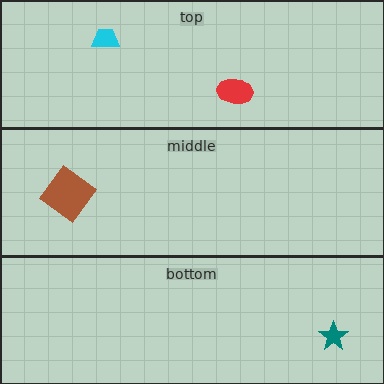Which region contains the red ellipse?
The top region.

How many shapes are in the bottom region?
1.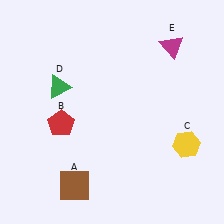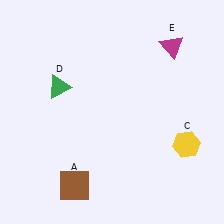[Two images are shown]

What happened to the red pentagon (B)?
The red pentagon (B) was removed in Image 2. It was in the bottom-left area of Image 1.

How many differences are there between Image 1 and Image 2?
There is 1 difference between the two images.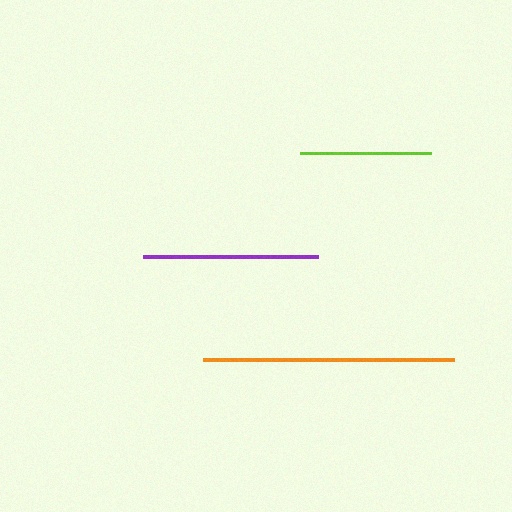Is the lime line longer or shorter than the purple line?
The purple line is longer than the lime line.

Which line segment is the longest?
The orange line is the longest at approximately 251 pixels.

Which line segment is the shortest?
The lime line is the shortest at approximately 131 pixels.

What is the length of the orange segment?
The orange segment is approximately 251 pixels long.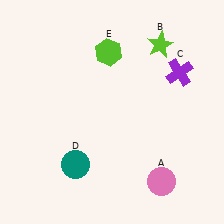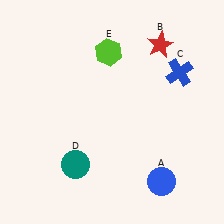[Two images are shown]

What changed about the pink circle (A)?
In Image 1, A is pink. In Image 2, it changed to blue.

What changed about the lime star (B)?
In Image 1, B is lime. In Image 2, it changed to red.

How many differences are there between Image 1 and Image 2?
There are 3 differences between the two images.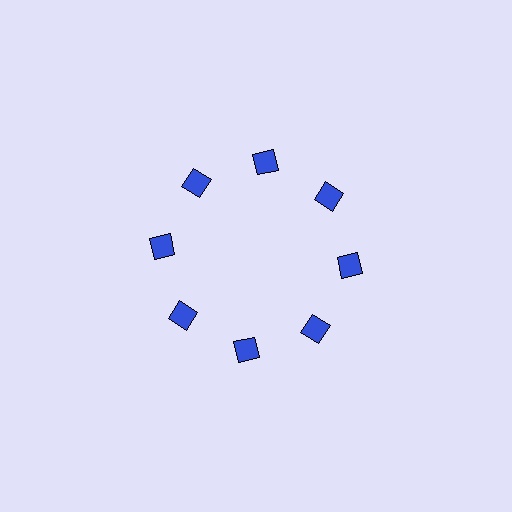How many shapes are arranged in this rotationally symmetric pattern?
There are 8 shapes, arranged in 8 groups of 1.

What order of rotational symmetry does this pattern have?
This pattern has 8-fold rotational symmetry.